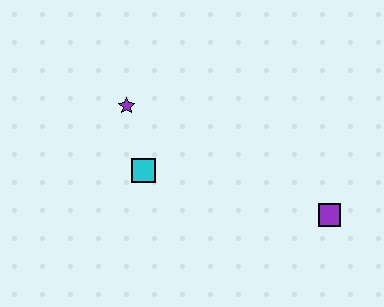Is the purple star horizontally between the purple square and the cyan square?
No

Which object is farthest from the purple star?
The purple square is farthest from the purple star.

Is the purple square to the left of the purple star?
No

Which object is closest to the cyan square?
The purple star is closest to the cyan square.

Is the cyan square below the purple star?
Yes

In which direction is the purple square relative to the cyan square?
The purple square is to the right of the cyan square.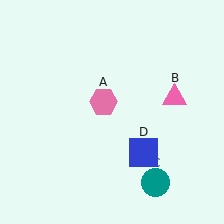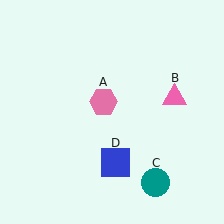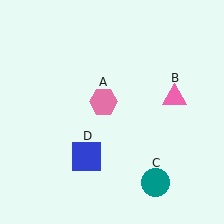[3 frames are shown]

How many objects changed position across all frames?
1 object changed position: blue square (object D).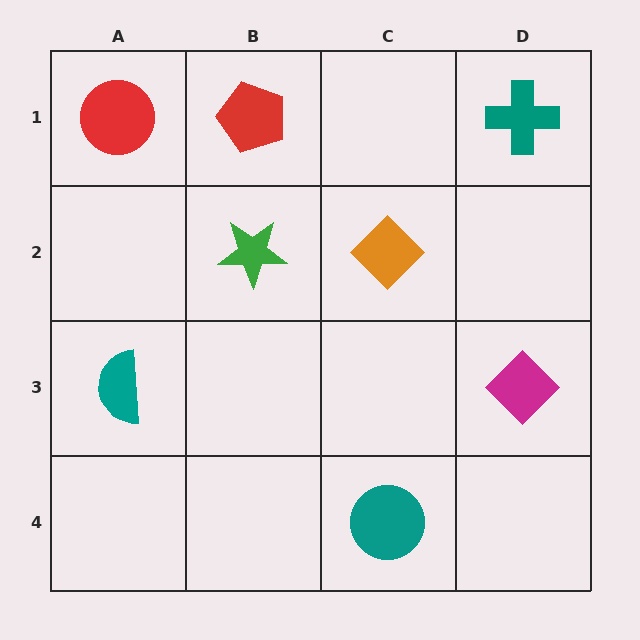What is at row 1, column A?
A red circle.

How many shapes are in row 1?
3 shapes.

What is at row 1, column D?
A teal cross.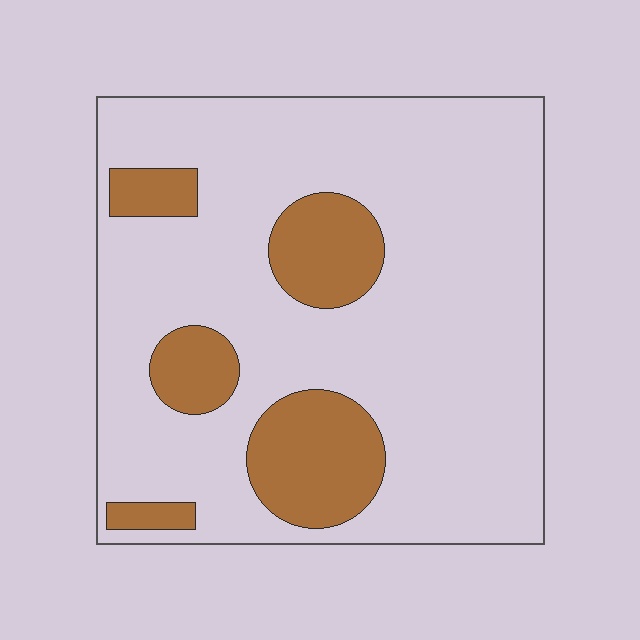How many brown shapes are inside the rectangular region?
5.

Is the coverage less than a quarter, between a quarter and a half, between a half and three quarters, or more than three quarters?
Less than a quarter.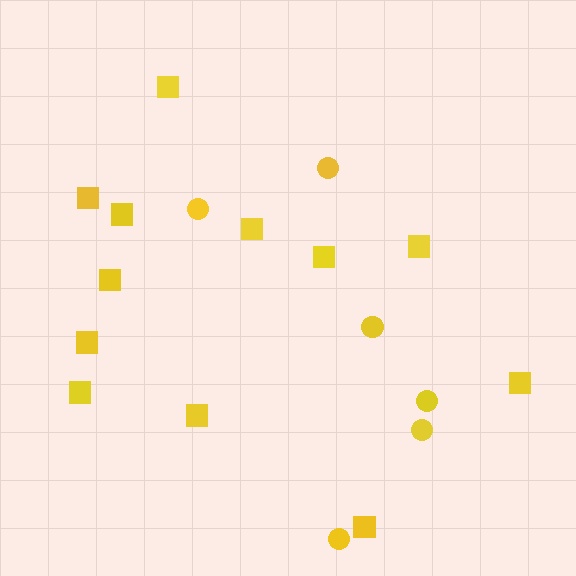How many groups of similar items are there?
There are 2 groups: one group of circles (6) and one group of squares (12).